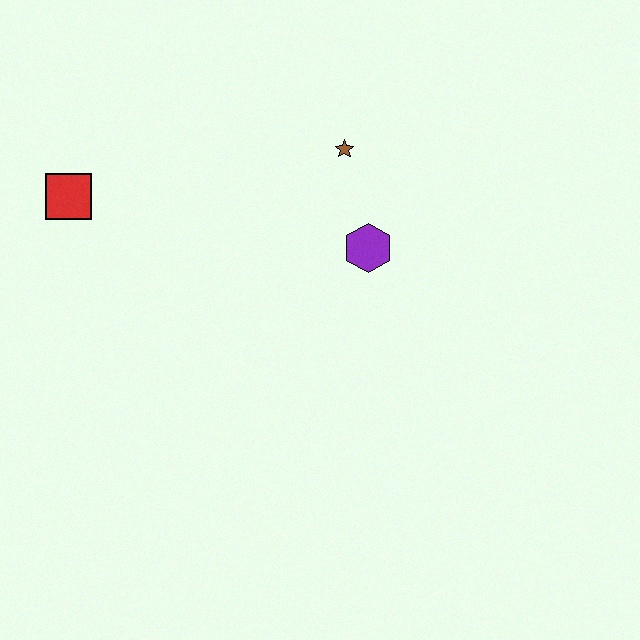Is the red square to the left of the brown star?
Yes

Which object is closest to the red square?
The brown star is closest to the red square.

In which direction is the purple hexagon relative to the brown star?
The purple hexagon is below the brown star.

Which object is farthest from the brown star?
The red square is farthest from the brown star.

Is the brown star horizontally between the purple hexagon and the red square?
Yes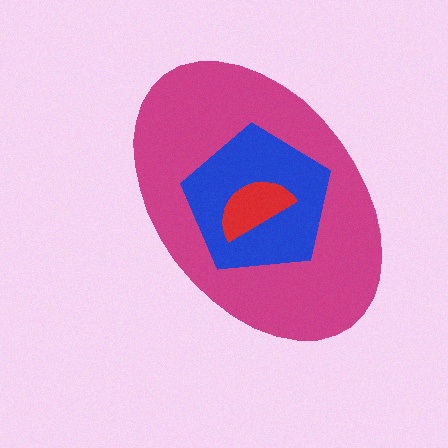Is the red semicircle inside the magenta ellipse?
Yes.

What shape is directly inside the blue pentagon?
The red semicircle.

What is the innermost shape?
The red semicircle.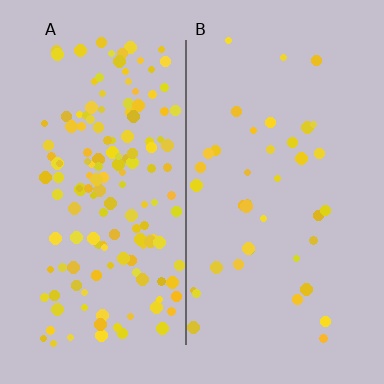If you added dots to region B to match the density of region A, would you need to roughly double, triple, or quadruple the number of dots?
Approximately quadruple.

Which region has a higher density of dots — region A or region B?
A (the left).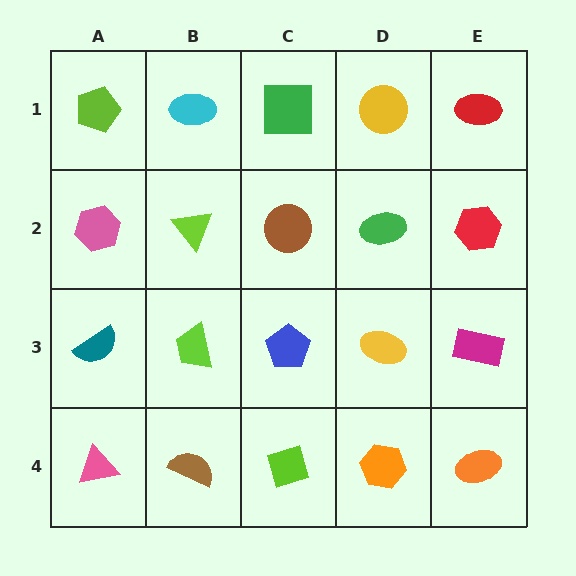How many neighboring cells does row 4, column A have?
2.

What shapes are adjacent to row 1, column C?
A brown circle (row 2, column C), a cyan ellipse (row 1, column B), a yellow circle (row 1, column D).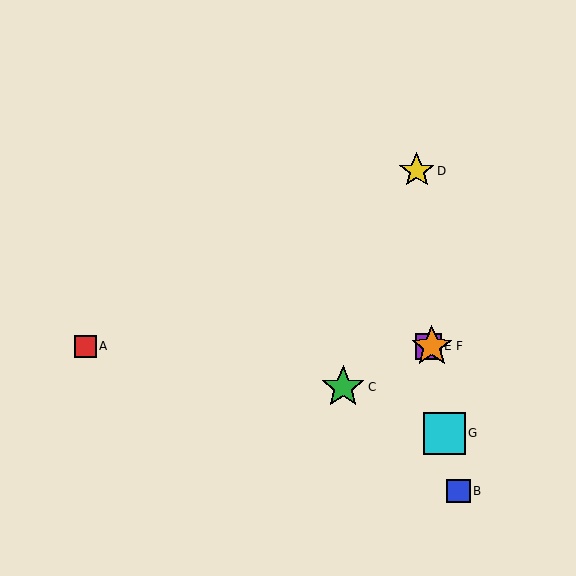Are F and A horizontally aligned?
Yes, both are at y≈346.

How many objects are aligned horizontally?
3 objects (A, E, F) are aligned horizontally.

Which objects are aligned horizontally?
Objects A, E, F are aligned horizontally.